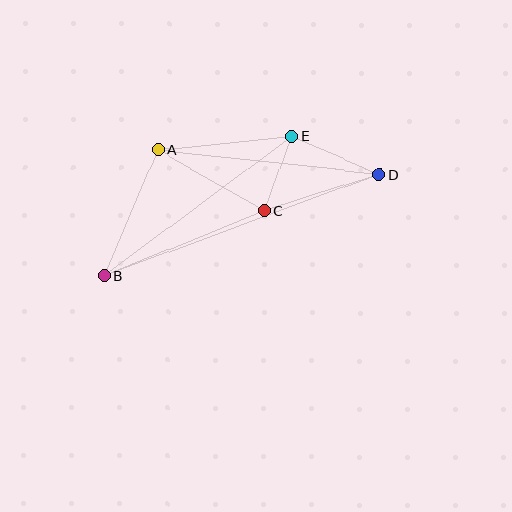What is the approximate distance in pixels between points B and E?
The distance between B and E is approximately 233 pixels.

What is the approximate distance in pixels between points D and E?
The distance between D and E is approximately 96 pixels.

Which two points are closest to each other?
Points C and E are closest to each other.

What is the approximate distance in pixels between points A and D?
The distance between A and D is approximately 223 pixels.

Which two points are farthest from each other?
Points B and D are farthest from each other.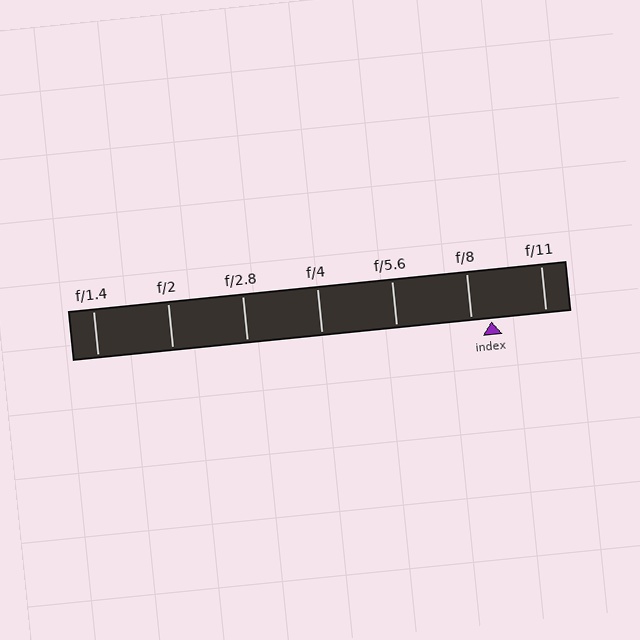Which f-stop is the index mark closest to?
The index mark is closest to f/8.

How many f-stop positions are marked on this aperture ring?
There are 7 f-stop positions marked.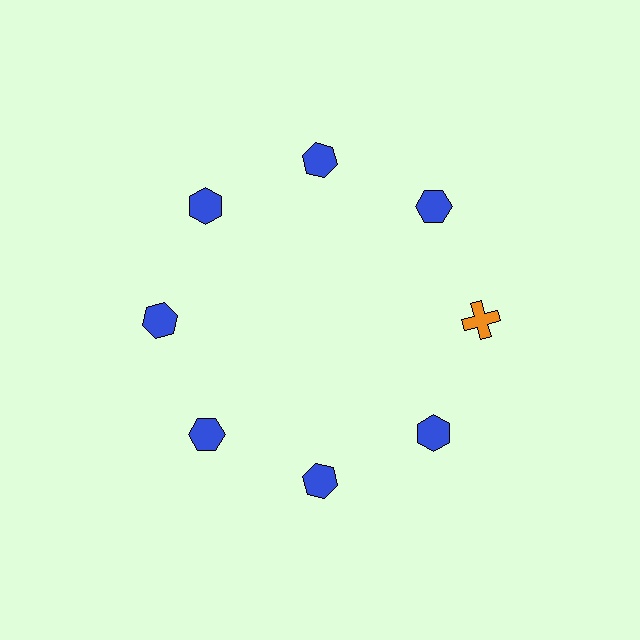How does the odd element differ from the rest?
It differs in both color (orange instead of blue) and shape (cross instead of hexagon).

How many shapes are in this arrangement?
There are 8 shapes arranged in a ring pattern.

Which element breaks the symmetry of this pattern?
The orange cross at roughly the 3 o'clock position breaks the symmetry. All other shapes are blue hexagons.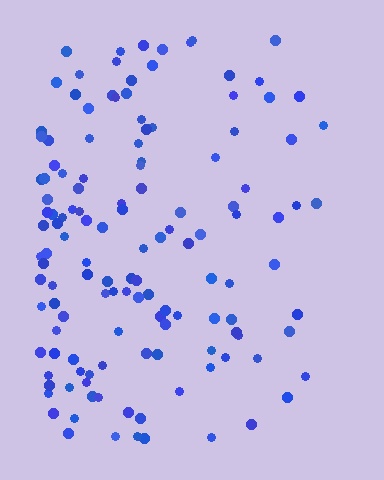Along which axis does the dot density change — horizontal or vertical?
Horizontal.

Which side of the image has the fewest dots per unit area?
The right.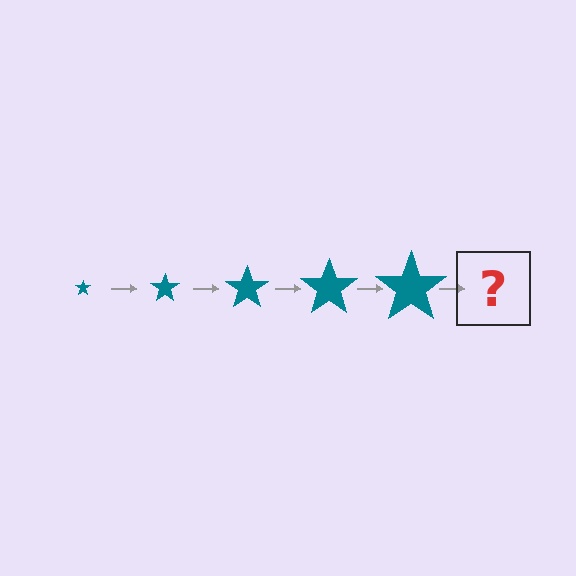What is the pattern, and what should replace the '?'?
The pattern is that the star gets progressively larger each step. The '?' should be a teal star, larger than the previous one.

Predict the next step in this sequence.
The next step is a teal star, larger than the previous one.